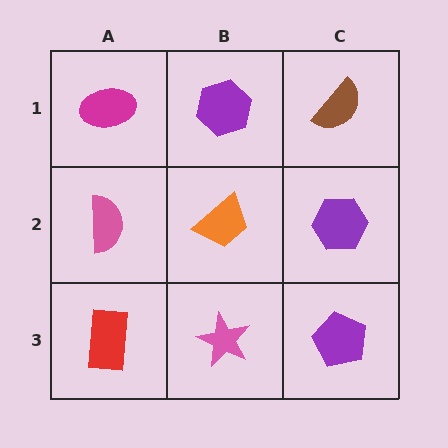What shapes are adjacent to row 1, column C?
A purple hexagon (row 2, column C), a purple hexagon (row 1, column B).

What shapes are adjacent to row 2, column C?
A brown semicircle (row 1, column C), a purple pentagon (row 3, column C), an orange trapezoid (row 2, column B).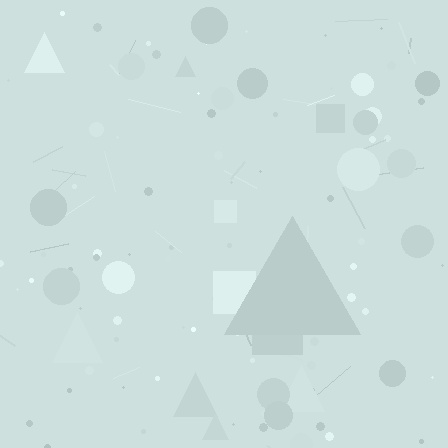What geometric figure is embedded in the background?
A triangle is embedded in the background.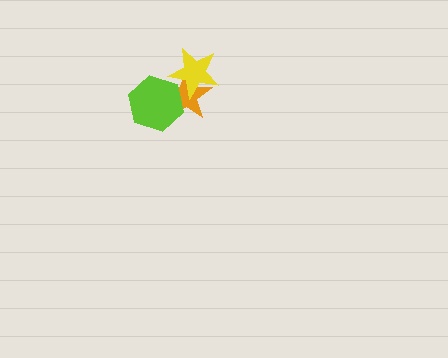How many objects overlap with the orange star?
2 objects overlap with the orange star.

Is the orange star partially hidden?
Yes, it is partially covered by another shape.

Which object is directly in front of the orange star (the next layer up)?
The lime hexagon is directly in front of the orange star.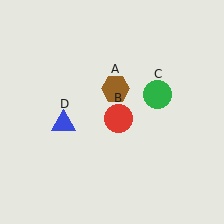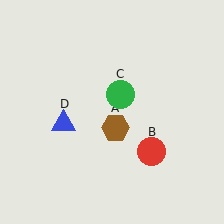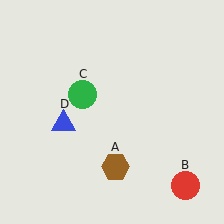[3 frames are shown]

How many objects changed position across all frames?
3 objects changed position: brown hexagon (object A), red circle (object B), green circle (object C).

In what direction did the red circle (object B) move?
The red circle (object B) moved down and to the right.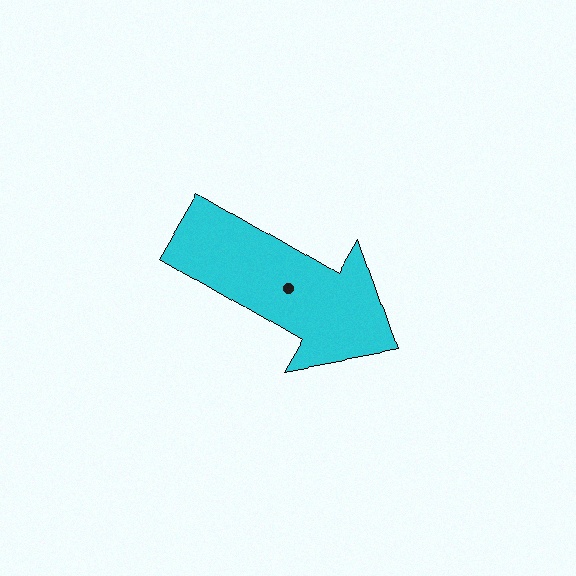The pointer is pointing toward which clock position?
Roughly 4 o'clock.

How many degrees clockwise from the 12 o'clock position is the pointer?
Approximately 120 degrees.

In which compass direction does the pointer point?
Southeast.